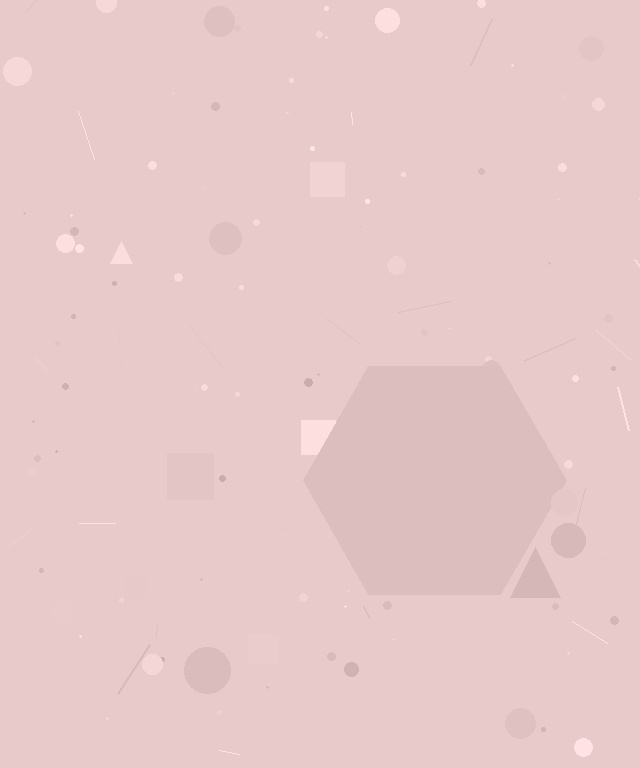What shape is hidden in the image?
A hexagon is hidden in the image.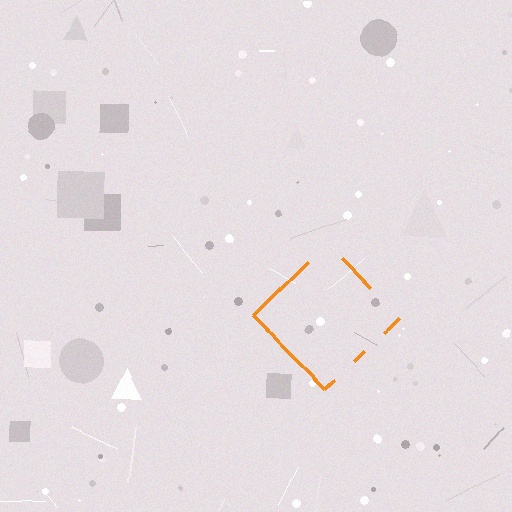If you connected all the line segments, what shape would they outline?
They would outline a diamond.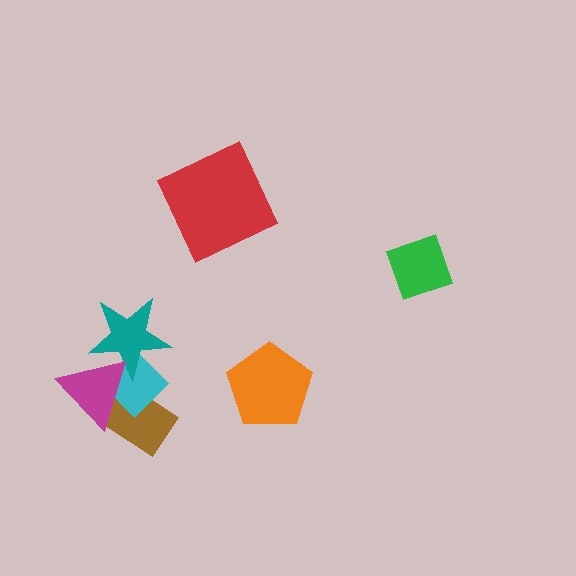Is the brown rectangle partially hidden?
Yes, it is partially covered by another shape.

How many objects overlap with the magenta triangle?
3 objects overlap with the magenta triangle.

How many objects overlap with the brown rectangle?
2 objects overlap with the brown rectangle.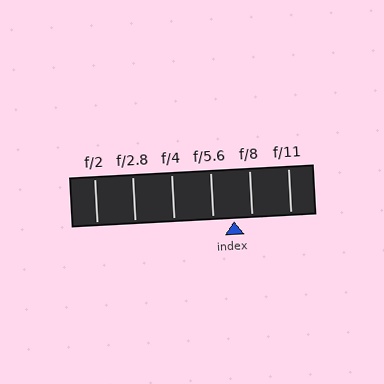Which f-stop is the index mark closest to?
The index mark is closest to f/8.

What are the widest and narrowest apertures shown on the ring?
The widest aperture shown is f/2 and the narrowest is f/11.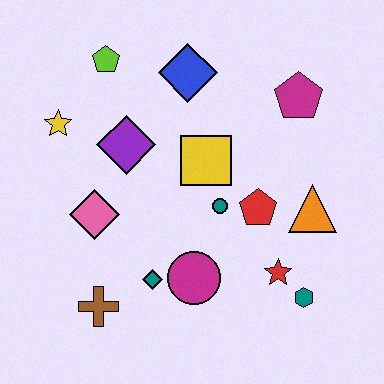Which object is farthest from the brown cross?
The magenta pentagon is farthest from the brown cross.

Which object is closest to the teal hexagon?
The red star is closest to the teal hexagon.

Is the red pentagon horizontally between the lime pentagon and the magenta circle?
No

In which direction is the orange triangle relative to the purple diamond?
The orange triangle is to the right of the purple diamond.